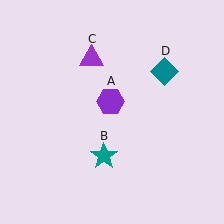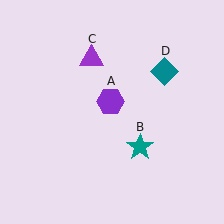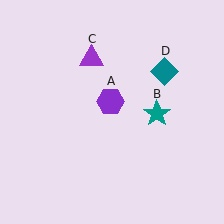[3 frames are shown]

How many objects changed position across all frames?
1 object changed position: teal star (object B).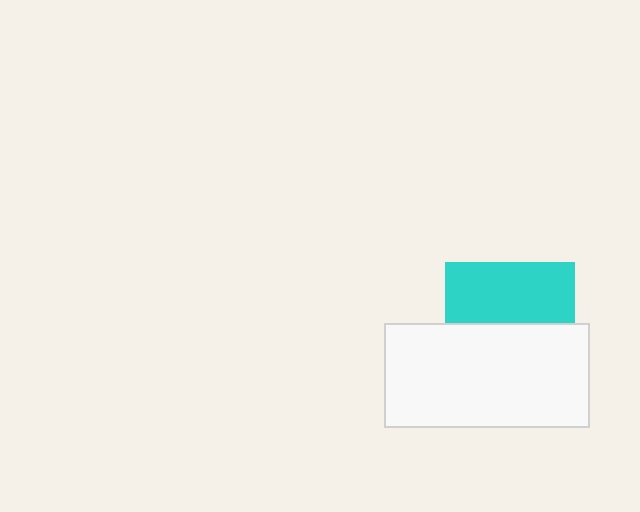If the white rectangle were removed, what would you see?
You would see the complete cyan square.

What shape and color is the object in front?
The object in front is a white rectangle.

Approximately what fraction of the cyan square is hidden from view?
Roughly 52% of the cyan square is hidden behind the white rectangle.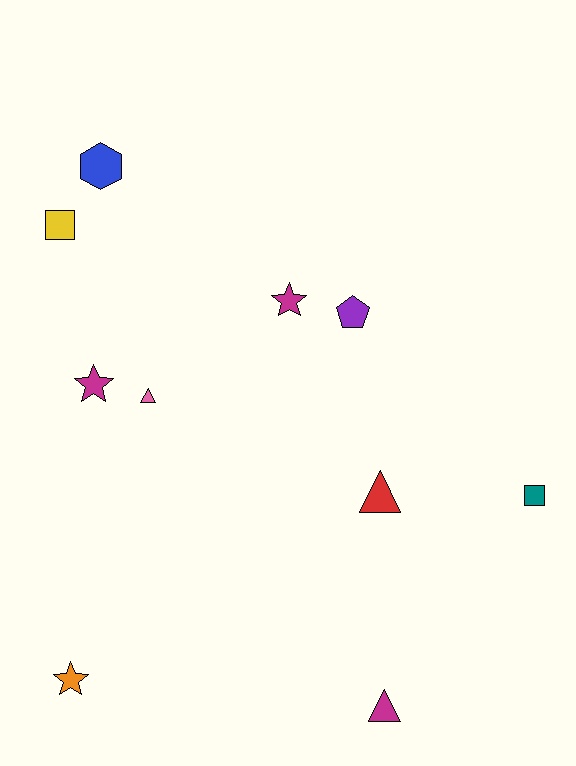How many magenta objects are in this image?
There are 3 magenta objects.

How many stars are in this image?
There are 3 stars.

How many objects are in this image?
There are 10 objects.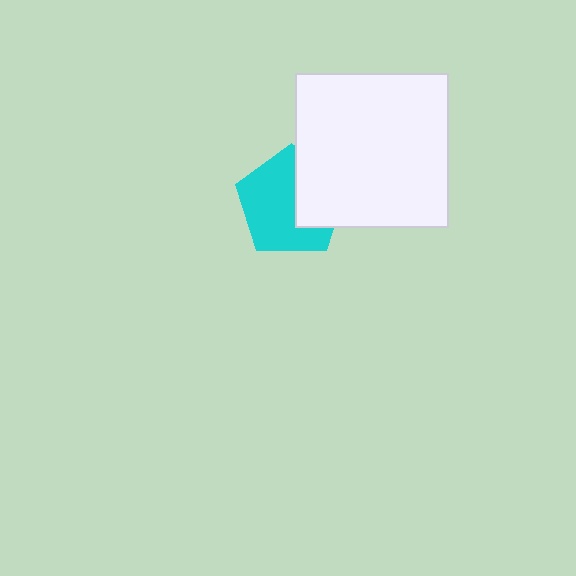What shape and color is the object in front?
The object in front is a white square.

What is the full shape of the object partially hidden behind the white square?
The partially hidden object is a cyan pentagon.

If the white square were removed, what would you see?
You would see the complete cyan pentagon.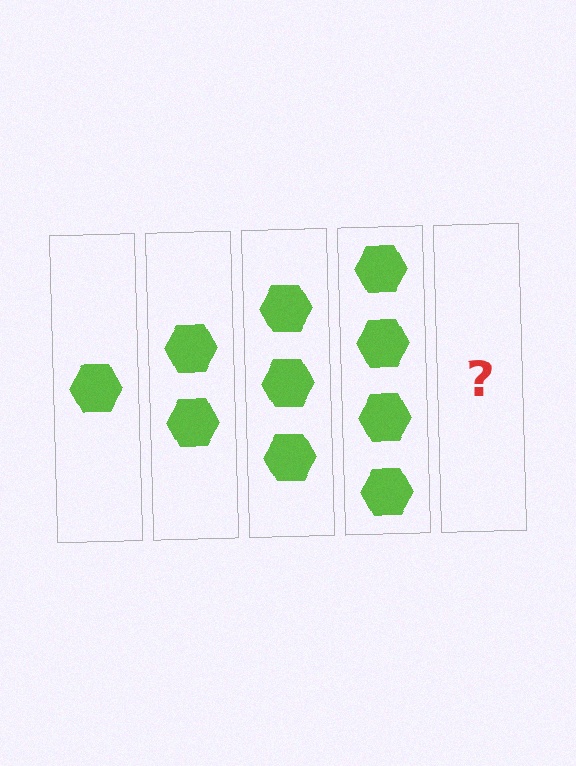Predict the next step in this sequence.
The next step is 5 hexagons.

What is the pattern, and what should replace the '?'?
The pattern is that each step adds one more hexagon. The '?' should be 5 hexagons.